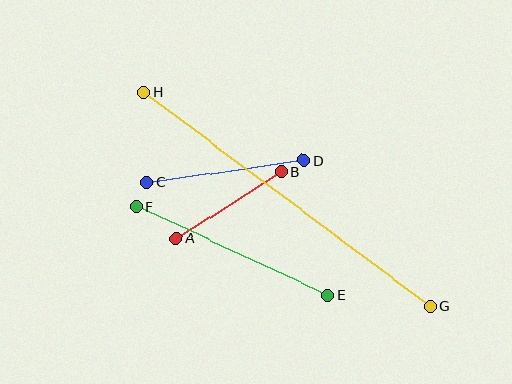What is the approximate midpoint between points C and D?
The midpoint is at approximately (225, 171) pixels.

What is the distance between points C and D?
The distance is approximately 159 pixels.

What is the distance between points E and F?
The distance is approximately 211 pixels.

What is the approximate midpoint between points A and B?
The midpoint is at approximately (229, 205) pixels.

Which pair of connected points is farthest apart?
Points G and H are farthest apart.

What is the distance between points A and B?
The distance is approximately 124 pixels.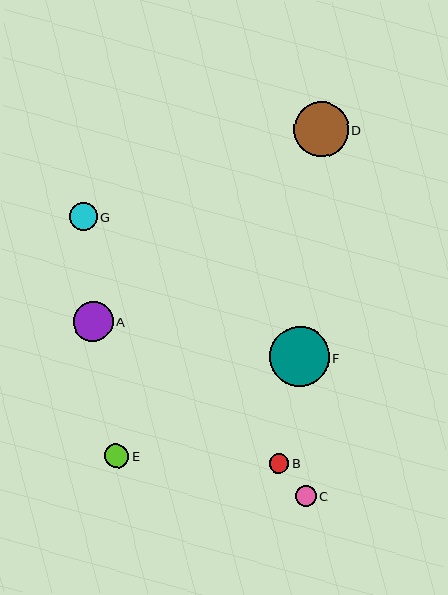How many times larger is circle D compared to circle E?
Circle D is approximately 2.3 times the size of circle E.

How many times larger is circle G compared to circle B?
Circle G is approximately 1.4 times the size of circle B.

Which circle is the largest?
Circle F is the largest with a size of approximately 60 pixels.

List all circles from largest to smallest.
From largest to smallest: F, D, A, G, E, C, B.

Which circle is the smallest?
Circle B is the smallest with a size of approximately 20 pixels.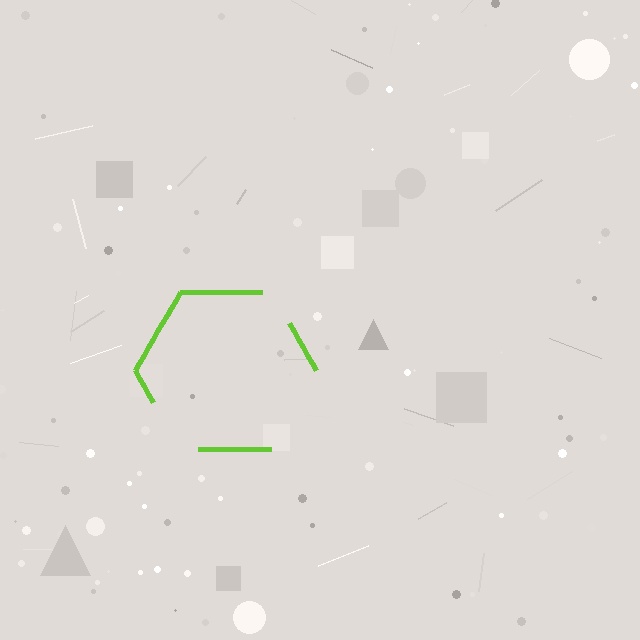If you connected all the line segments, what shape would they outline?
They would outline a hexagon.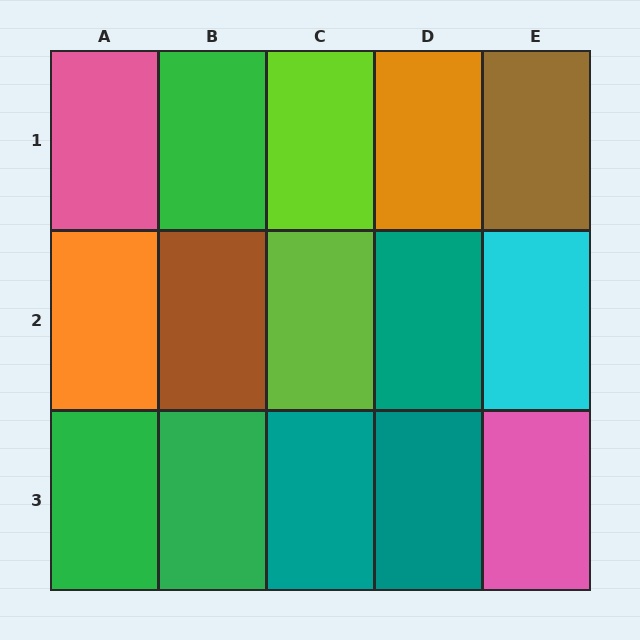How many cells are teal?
3 cells are teal.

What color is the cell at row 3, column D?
Teal.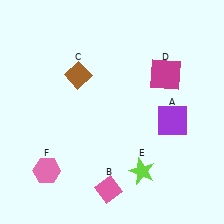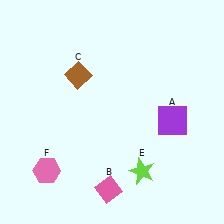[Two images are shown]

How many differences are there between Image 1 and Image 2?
There is 1 difference between the two images.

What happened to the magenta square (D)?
The magenta square (D) was removed in Image 2. It was in the top-right area of Image 1.